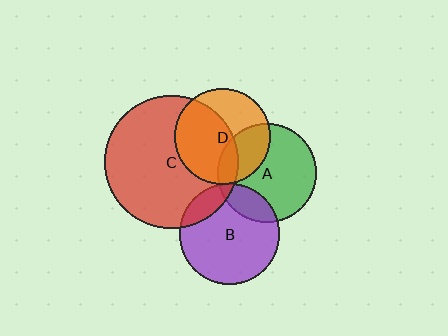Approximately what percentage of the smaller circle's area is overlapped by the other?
Approximately 5%.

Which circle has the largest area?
Circle C (red).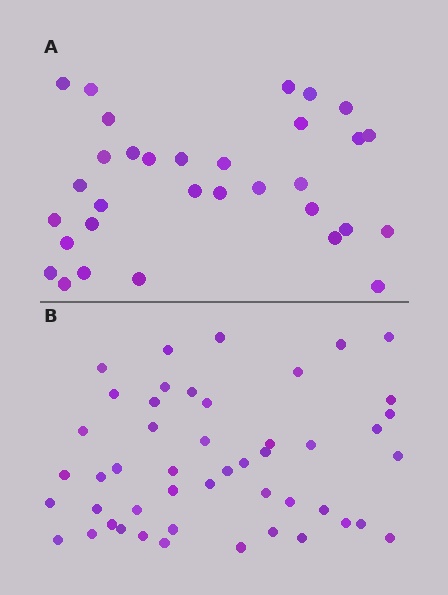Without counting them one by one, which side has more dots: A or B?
Region B (the bottom region) has more dots.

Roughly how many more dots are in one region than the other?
Region B has approximately 15 more dots than region A.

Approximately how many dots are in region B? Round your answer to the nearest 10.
About 50 dots. (The exact count is 48, which rounds to 50.)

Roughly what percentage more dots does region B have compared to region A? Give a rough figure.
About 50% more.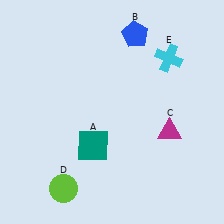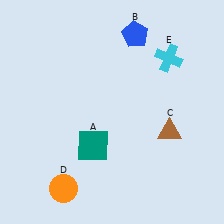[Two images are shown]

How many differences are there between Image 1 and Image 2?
There are 2 differences between the two images.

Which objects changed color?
C changed from magenta to brown. D changed from lime to orange.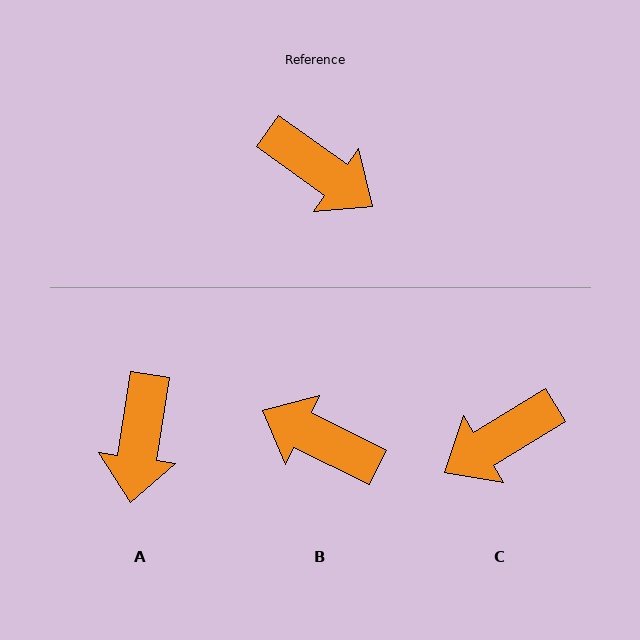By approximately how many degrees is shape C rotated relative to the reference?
Approximately 113 degrees clockwise.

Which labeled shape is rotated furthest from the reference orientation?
B, about 171 degrees away.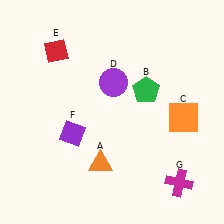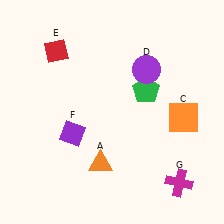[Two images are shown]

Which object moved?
The purple circle (D) moved right.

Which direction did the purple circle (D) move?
The purple circle (D) moved right.